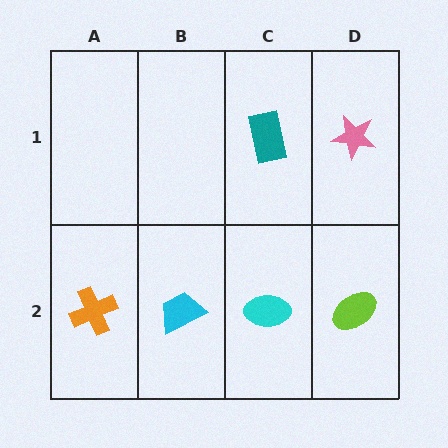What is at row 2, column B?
A cyan trapezoid.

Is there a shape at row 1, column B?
No, that cell is empty.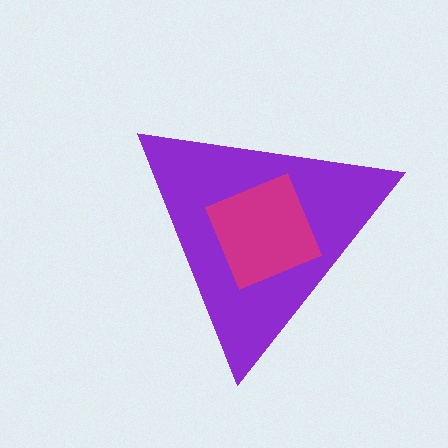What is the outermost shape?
The purple triangle.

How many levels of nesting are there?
2.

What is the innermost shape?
The magenta diamond.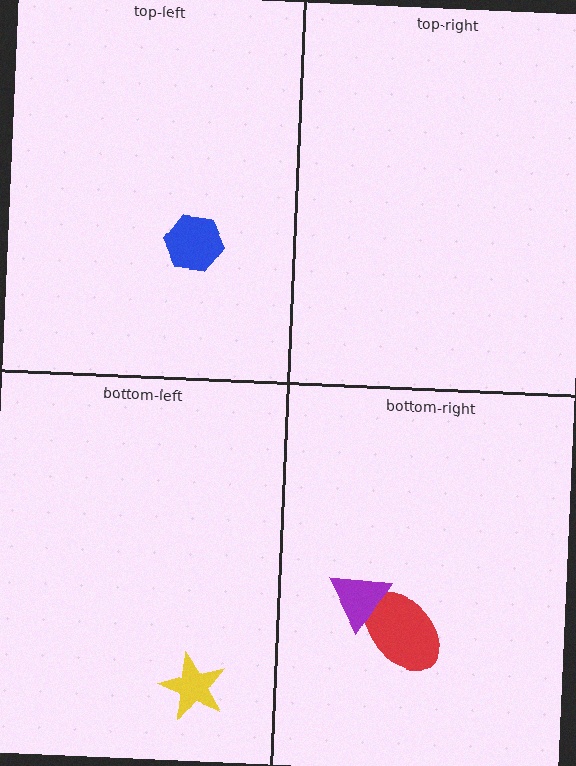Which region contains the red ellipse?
The bottom-right region.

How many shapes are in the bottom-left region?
1.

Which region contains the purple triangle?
The bottom-right region.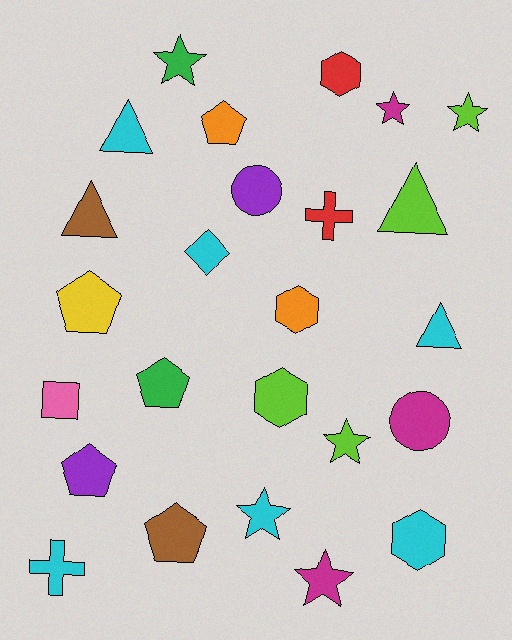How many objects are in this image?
There are 25 objects.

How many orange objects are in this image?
There are 2 orange objects.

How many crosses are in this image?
There are 2 crosses.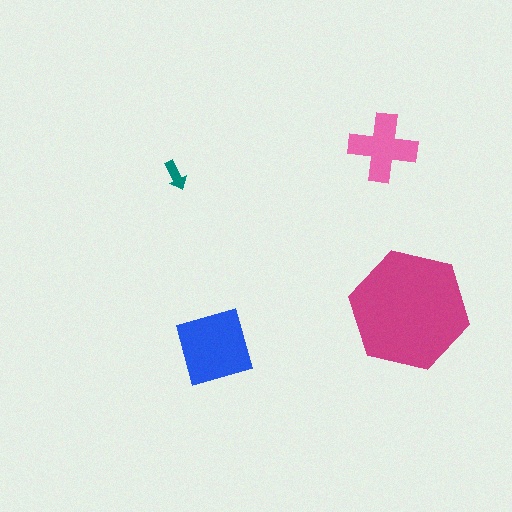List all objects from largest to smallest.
The magenta hexagon, the blue square, the pink cross, the teal arrow.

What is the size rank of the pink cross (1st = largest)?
3rd.